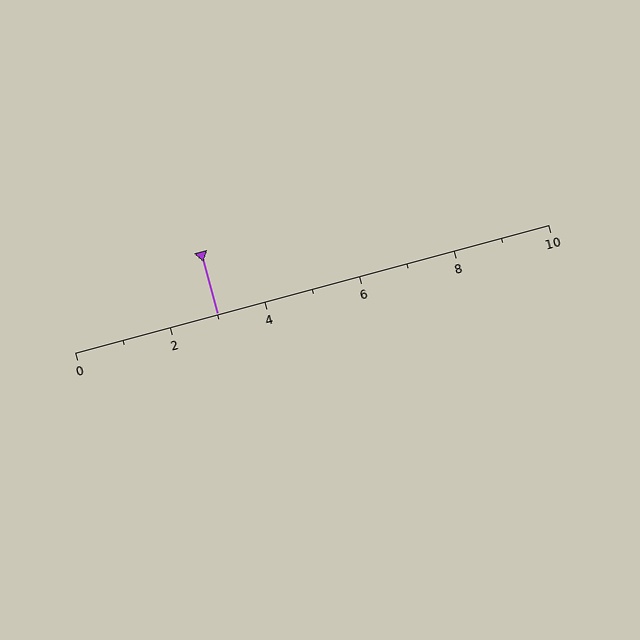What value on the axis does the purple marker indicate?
The marker indicates approximately 3.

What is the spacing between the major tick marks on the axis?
The major ticks are spaced 2 apart.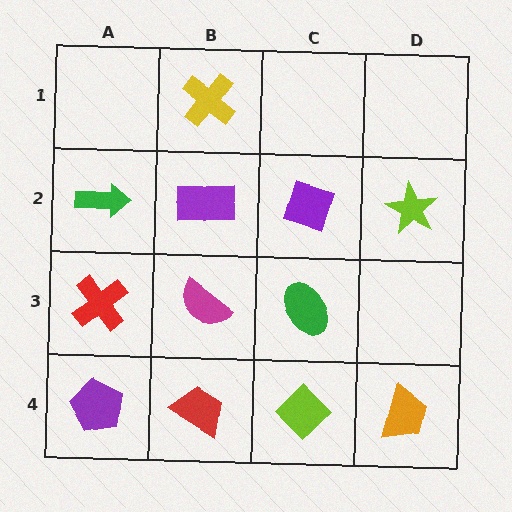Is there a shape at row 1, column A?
No, that cell is empty.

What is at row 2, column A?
A green arrow.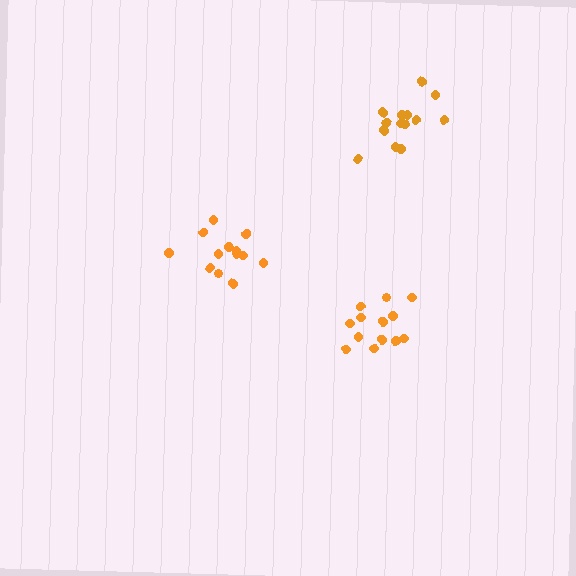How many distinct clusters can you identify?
There are 3 distinct clusters.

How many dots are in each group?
Group 1: 14 dots, Group 2: 13 dots, Group 3: 13 dots (40 total).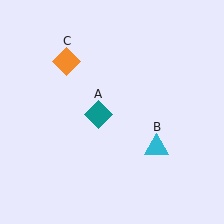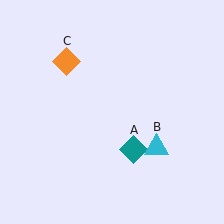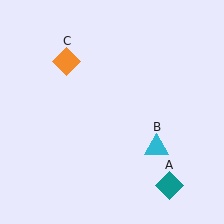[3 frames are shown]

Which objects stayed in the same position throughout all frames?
Cyan triangle (object B) and orange diamond (object C) remained stationary.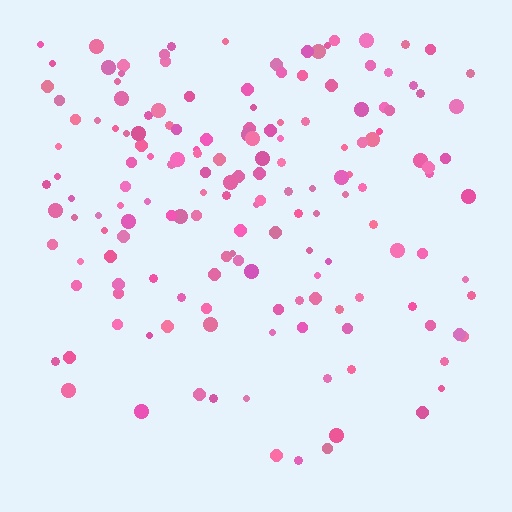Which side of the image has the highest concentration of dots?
The top.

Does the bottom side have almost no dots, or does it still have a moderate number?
Still a moderate number, just noticeably fewer than the top.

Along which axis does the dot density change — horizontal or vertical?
Vertical.